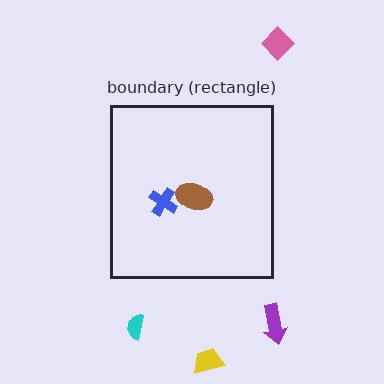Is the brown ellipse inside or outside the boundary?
Inside.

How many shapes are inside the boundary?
2 inside, 4 outside.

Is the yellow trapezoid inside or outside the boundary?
Outside.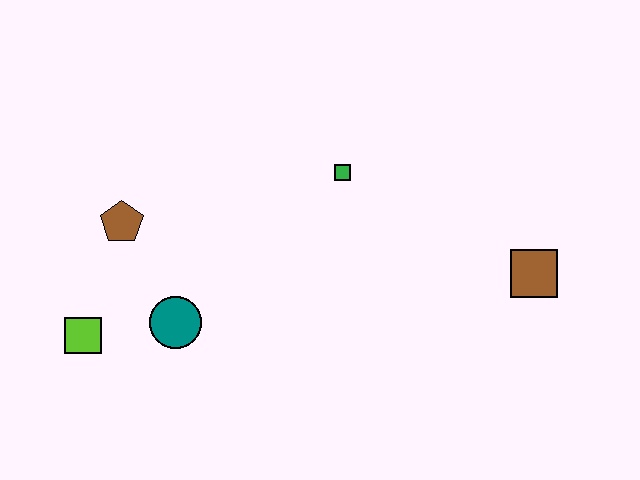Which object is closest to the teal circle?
The lime square is closest to the teal circle.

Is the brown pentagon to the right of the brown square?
No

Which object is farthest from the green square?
The lime square is farthest from the green square.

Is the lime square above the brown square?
No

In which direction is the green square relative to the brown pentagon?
The green square is to the right of the brown pentagon.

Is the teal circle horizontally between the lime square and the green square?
Yes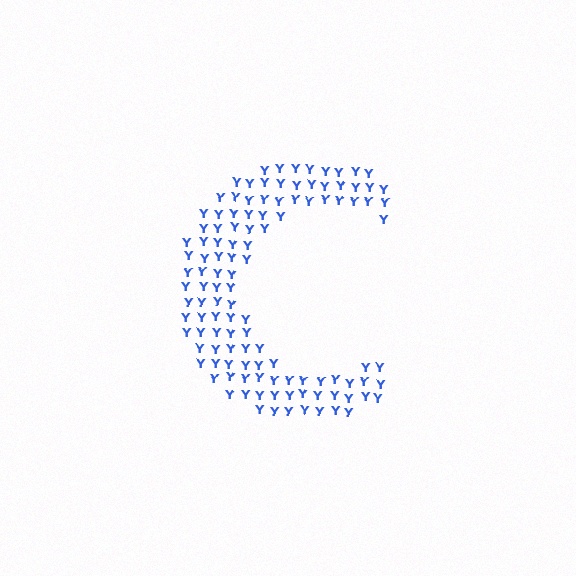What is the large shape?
The large shape is the letter C.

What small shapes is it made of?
It is made of small letter Y's.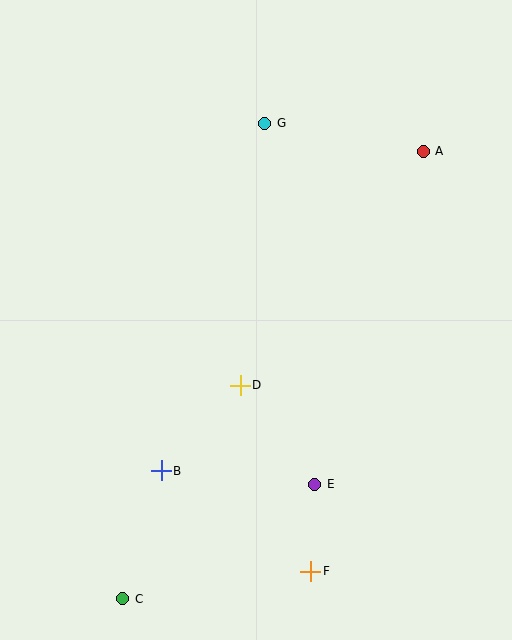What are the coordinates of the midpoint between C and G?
The midpoint between C and G is at (194, 361).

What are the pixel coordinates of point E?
Point E is at (315, 484).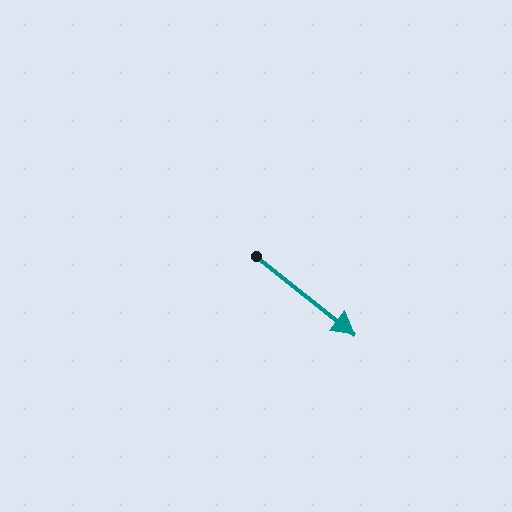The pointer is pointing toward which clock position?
Roughly 4 o'clock.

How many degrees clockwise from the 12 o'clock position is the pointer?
Approximately 129 degrees.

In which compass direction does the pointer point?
Southeast.